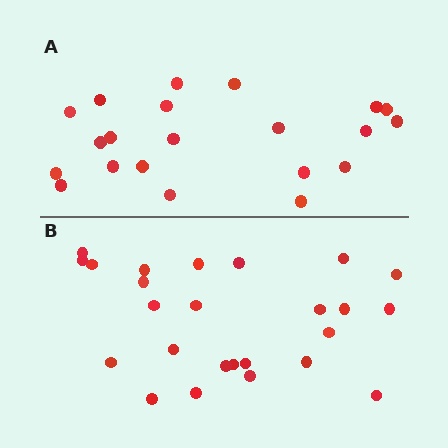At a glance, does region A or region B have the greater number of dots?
Region B (the bottom region) has more dots.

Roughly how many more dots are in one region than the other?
Region B has about 4 more dots than region A.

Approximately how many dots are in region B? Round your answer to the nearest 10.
About 20 dots. (The exact count is 25, which rounds to 20.)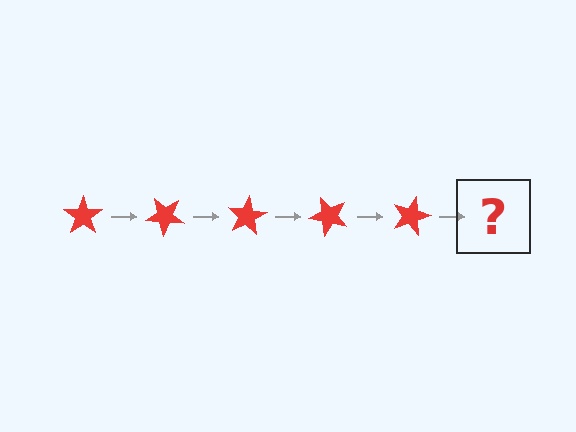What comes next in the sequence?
The next element should be a red star rotated 200 degrees.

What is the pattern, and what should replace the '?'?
The pattern is that the star rotates 40 degrees each step. The '?' should be a red star rotated 200 degrees.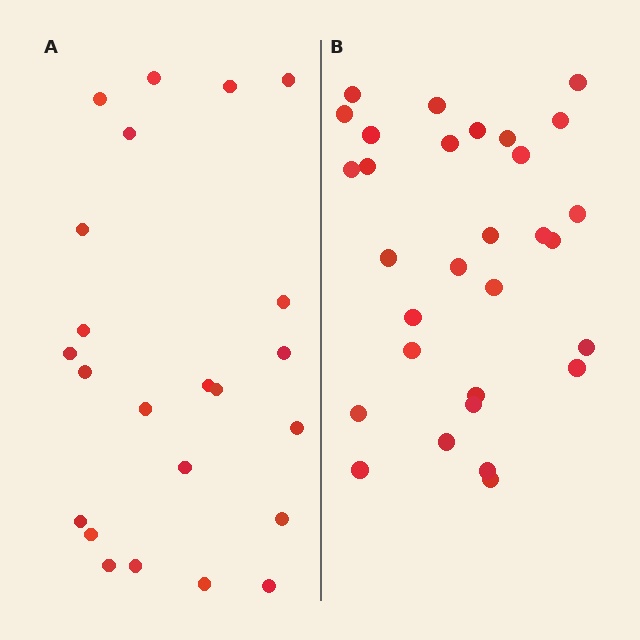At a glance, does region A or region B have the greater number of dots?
Region B (the right region) has more dots.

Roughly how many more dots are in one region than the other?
Region B has roughly 8 or so more dots than region A.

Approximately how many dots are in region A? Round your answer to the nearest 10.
About 20 dots. (The exact count is 23, which rounds to 20.)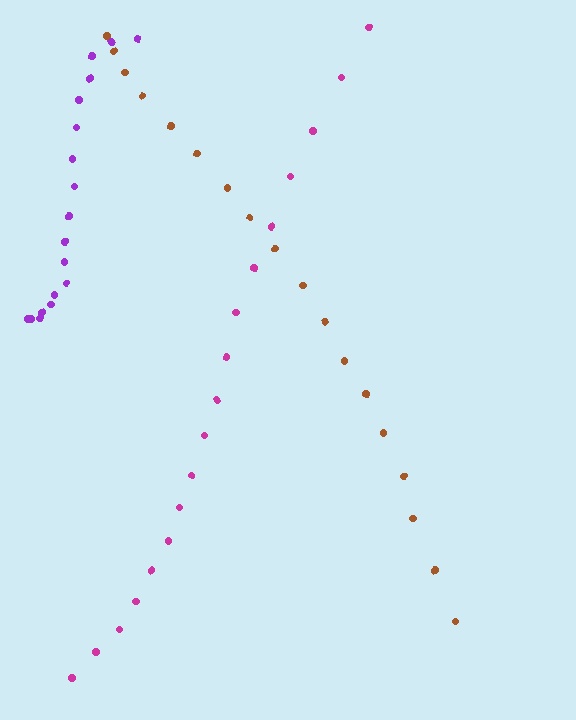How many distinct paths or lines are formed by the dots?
There are 3 distinct paths.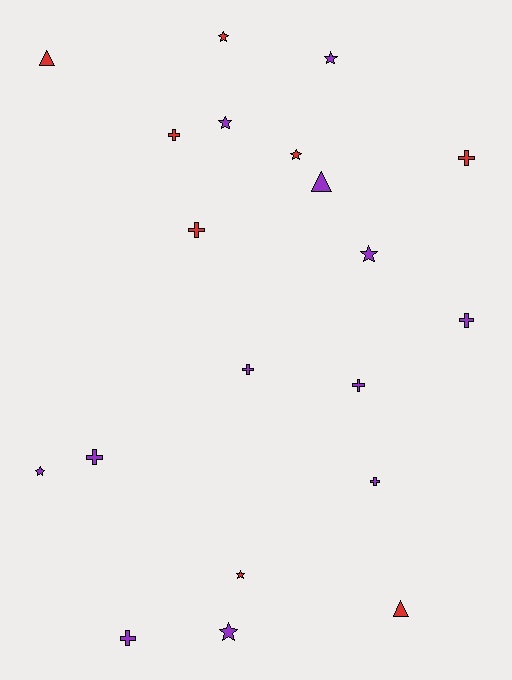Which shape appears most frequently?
Cross, with 9 objects.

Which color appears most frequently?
Purple, with 12 objects.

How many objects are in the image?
There are 20 objects.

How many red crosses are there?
There are 3 red crosses.